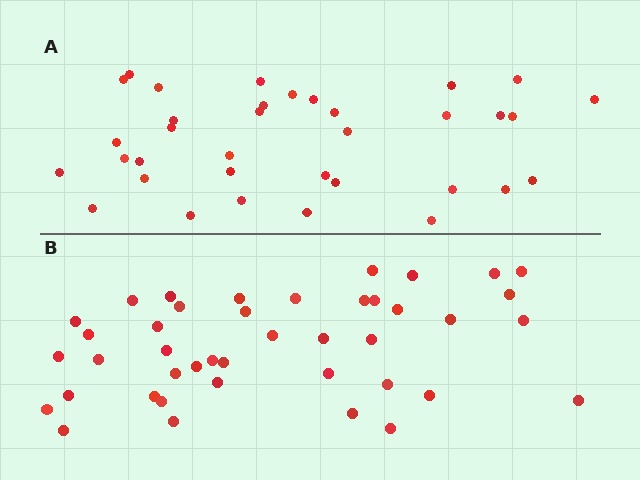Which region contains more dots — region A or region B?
Region B (the bottom region) has more dots.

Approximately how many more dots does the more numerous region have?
Region B has roughly 8 or so more dots than region A.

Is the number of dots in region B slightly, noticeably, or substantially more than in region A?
Region B has only slightly more — the two regions are fairly close. The ratio is roughly 1.2 to 1.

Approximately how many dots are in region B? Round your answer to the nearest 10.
About 40 dots. (The exact count is 42, which rounds to 40.)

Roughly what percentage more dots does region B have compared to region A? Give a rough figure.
About 20% more.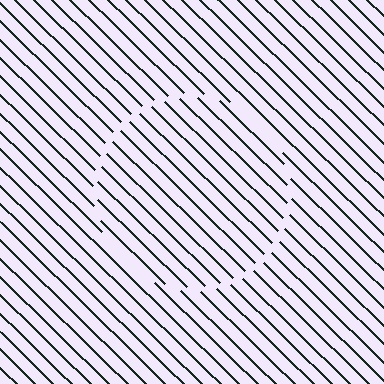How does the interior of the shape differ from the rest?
The interior of the shape contains the same grating, shifted by half a period — the contour is defined by the phase discontinuity where line-ends from the inner and outer gratings abut.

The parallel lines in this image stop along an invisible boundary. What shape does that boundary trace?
An illusory circle. The interior of the shape contains the same grating, shifted by half a period — the contour is defined by the phase discontinuity where line-ends from the inner and outer gratings abut.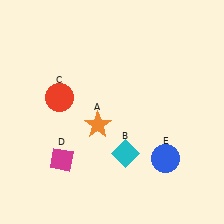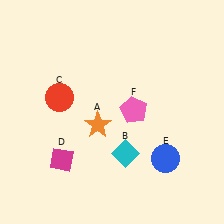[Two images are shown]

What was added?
A pink pentagon (F) was added in Image 2.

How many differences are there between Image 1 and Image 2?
There is 1 difference between the two images.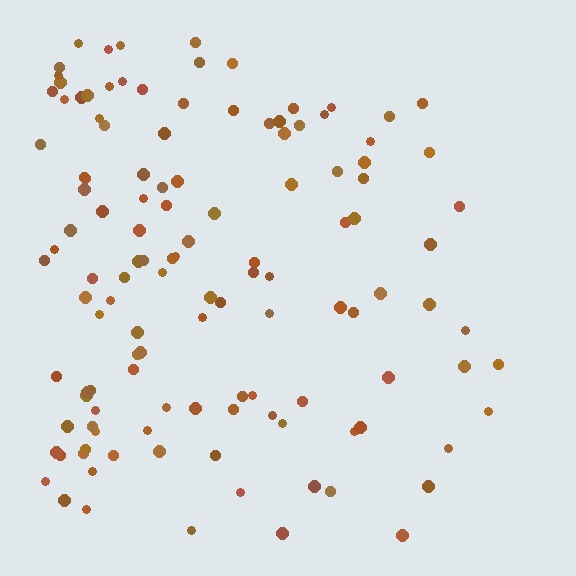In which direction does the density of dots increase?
From right to left, with the left side densest.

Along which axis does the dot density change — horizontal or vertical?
Horizontal.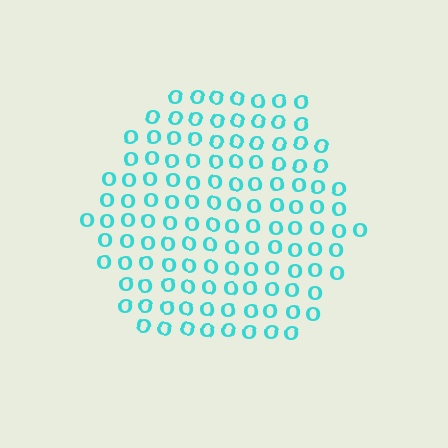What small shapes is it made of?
It is made of small letter O's.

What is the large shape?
The large shape is a hexagon.